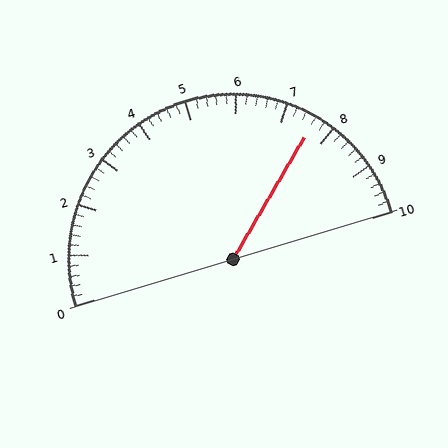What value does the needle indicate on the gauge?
The needle indicates approximately 7.6.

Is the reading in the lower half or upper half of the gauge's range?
The reading is in the upper half of the range (0 to 10).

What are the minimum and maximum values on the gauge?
The gauge ranges from 0 to 10.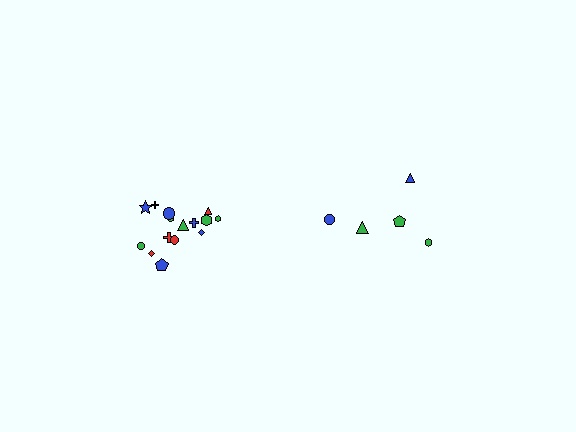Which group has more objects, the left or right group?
The left group.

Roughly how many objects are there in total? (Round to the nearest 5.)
Roughly 20 objects in total.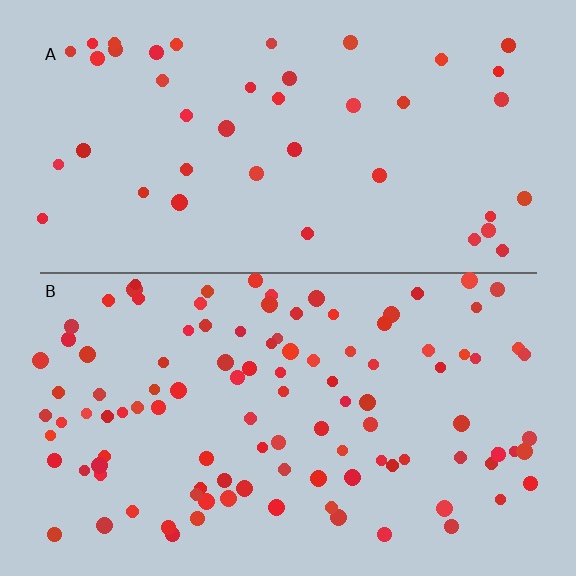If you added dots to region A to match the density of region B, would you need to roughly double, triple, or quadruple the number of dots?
Approximately triple.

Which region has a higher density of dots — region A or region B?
B (the bottom).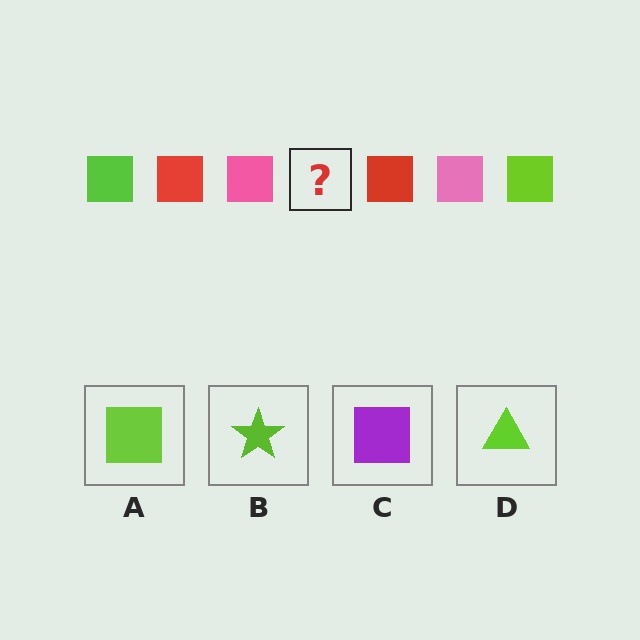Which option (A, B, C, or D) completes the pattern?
A.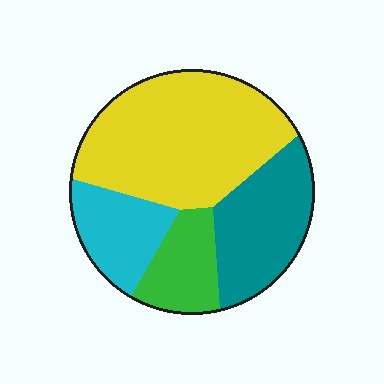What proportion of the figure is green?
Green takes up about one eighth (1/8) of the figure.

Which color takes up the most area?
Yellow, at roughly 45%.